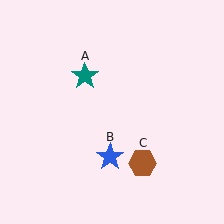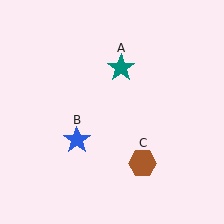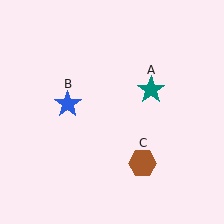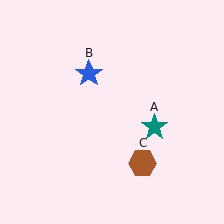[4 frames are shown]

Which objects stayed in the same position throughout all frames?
Brown hexagon (object C) remained stationary.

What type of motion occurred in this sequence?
The teal star (object A), blue star (object B) rotated clockwise around the center of the scene.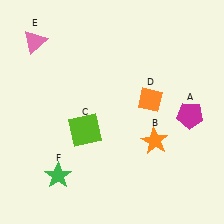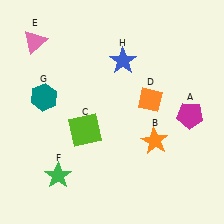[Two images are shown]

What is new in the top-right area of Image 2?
A blue star (H) was added in the top-right area of Image 2.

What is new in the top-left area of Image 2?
A teal hexagon (G) was added in the top-left area of Image 2.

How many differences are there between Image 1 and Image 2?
There are 2 differences between the two images.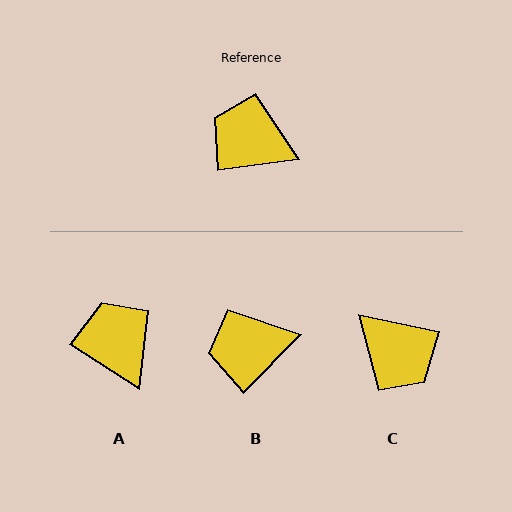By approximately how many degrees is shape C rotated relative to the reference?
Approximately 160 degrees counter-clockwise.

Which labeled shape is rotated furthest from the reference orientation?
C, about 160 degrees away.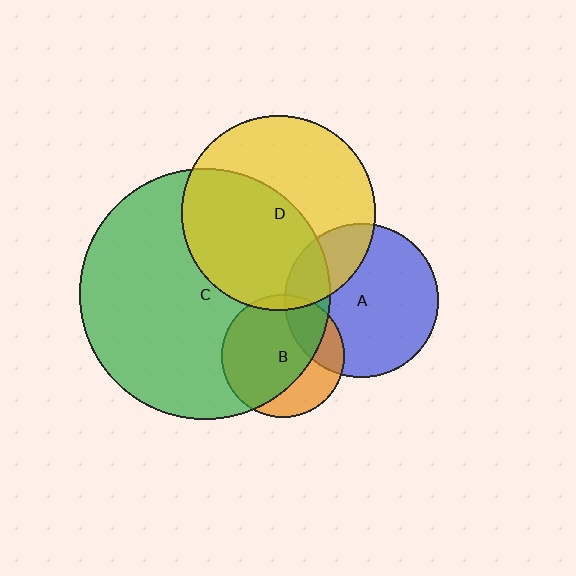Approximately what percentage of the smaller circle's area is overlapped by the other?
Approximately 70%.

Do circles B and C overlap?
Yes.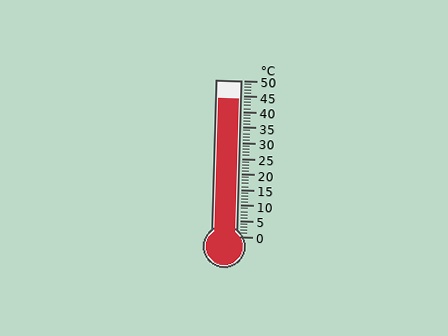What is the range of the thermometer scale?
The thermometer scale ranges from 0°C to 50°C.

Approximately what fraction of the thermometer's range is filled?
The thermometer is filled to approximately 90% of its range.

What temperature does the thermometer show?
The thermometer shows approximately 44°C.